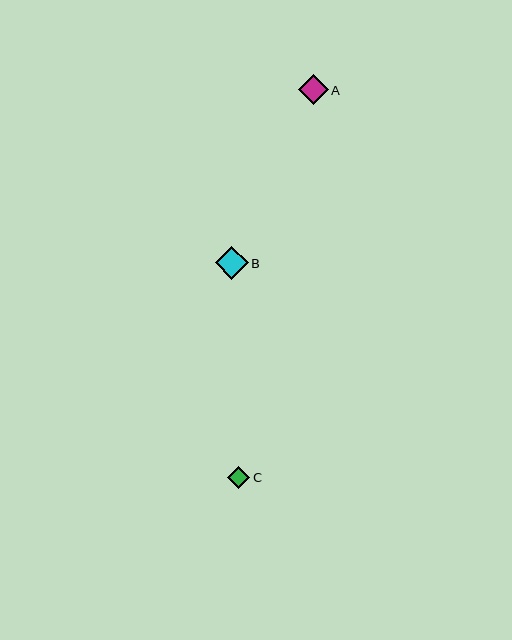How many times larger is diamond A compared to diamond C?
Diamond A is approximately 1.4 times the size of diamond C.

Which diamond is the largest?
Diamond B is the largest with a size of approximately 32 pixels.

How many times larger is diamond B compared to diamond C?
Diamond B is approximately 1.4 times the size of diamond C.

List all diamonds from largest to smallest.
From largest to smallest: B, A, C.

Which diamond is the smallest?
Diamond C is the smallest with a size of approximately 22 pixels.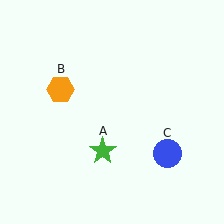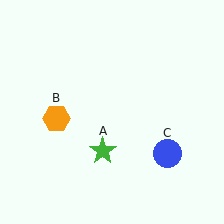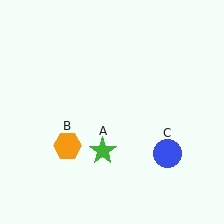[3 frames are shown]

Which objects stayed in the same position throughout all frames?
Green star (object A) and blue circle (object C) remained stationary.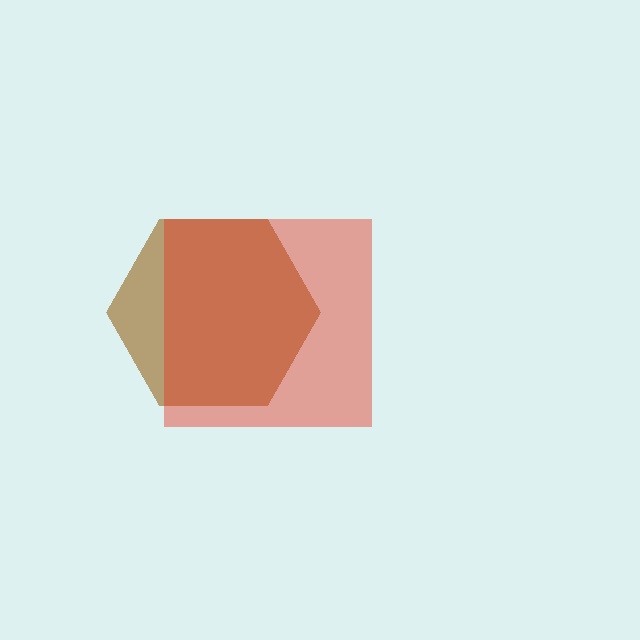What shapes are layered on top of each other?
The layered shapes are: a brown hexagon, a red square.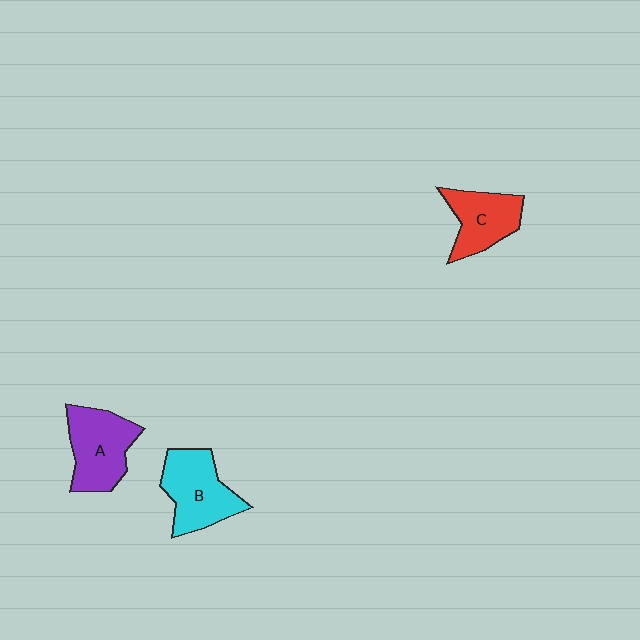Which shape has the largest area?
Shape B (cyan).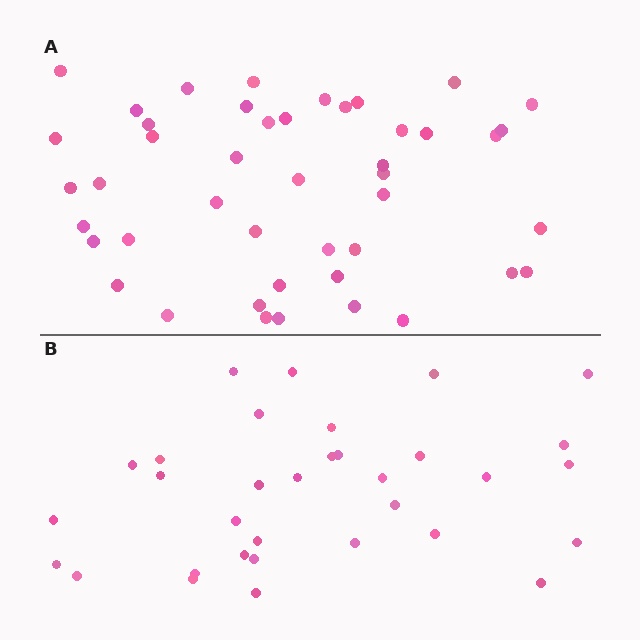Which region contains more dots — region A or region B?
Region A (the top region) has more dots.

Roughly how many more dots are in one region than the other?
Region A has roughly 12 or so more dots than region B.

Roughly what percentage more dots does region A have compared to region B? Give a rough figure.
About 35% more.